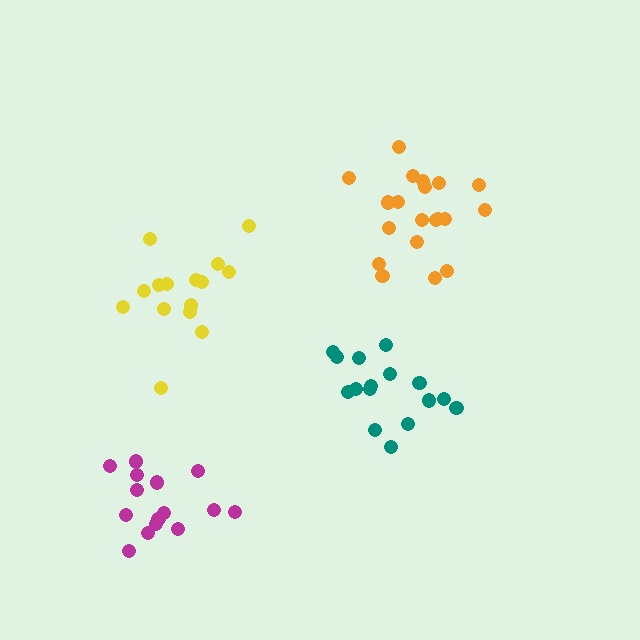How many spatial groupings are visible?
There are 4 spatial groupings.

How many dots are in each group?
Group 1: 20 dots, Group 2: 15 dots, Group 3: 16 dots, Group 4: 15 dots (66 total).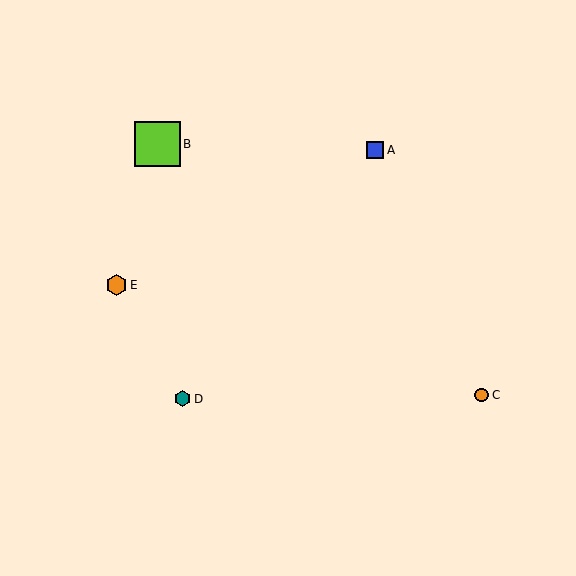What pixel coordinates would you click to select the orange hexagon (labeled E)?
Click at (116, 285) to select the orange hexagon E.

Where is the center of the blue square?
The center of the blue square is at (375, 150).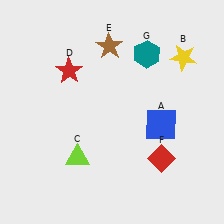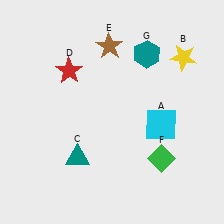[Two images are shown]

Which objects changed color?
A changed from blue to cyan. C changed from lime to teal. F changed from red to green.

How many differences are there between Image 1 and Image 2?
There are 3 differences between the two images.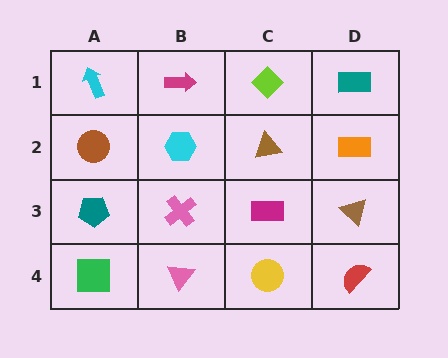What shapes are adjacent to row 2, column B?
A magenta arrow (row 1, column B), a pink cross (row 3, column B), a brown circle (row 2, column A), a brown triangle (row 2, column C).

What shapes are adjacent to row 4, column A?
A teal pentagon (row 3, column A), a pink triangle (row 4, column B).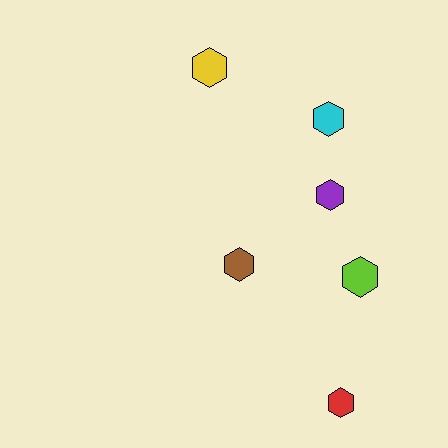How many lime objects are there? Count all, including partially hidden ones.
There is 1 lime object.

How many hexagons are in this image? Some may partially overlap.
There are 6 hexagons.